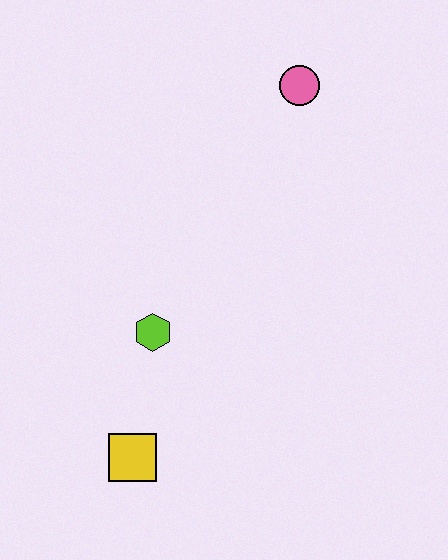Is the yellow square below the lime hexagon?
Yes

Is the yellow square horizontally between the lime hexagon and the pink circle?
No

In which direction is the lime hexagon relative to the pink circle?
The lime hexagon is below the pink circle.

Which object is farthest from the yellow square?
The pink circle is farthest from the yellow square.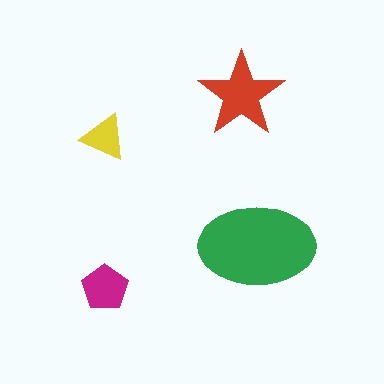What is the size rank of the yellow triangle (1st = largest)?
4th.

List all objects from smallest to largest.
The yellow triangle, the magenta pentagon, the red star, the green ellipse.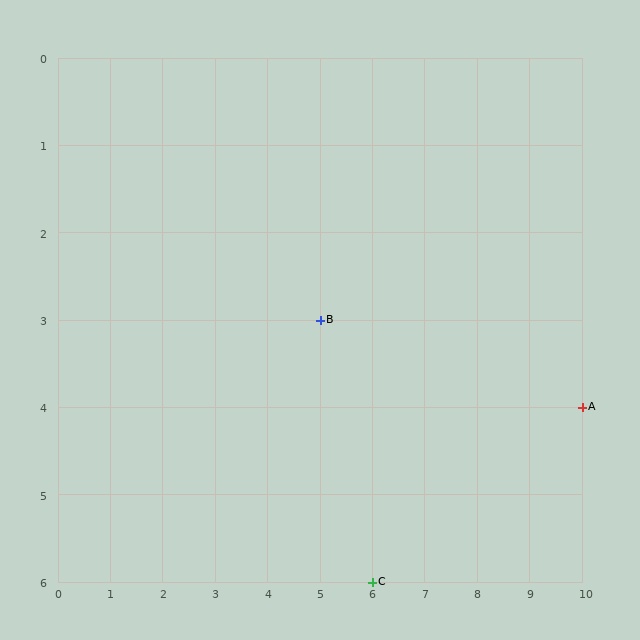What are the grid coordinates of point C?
Point C is at grid coordinates (6, 6).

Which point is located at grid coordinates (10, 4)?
Point A is at (10, 4).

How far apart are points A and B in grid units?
Points A and B are 5 columns and 1 row apart (about 5.1 grid units diagonally).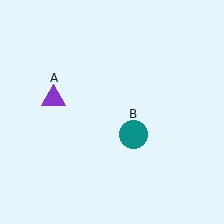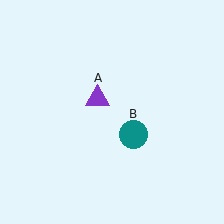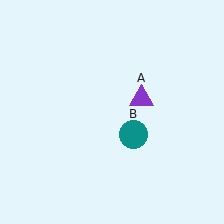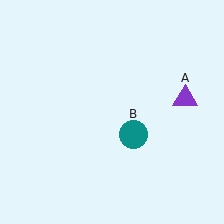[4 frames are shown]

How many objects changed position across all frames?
1 object changed position: purple triangle (object A).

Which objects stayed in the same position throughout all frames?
Teal circle (object B) remained stationary.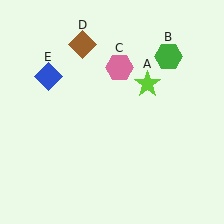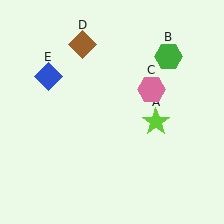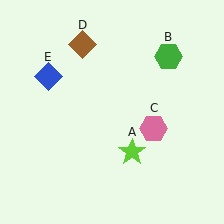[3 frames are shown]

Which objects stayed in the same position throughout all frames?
Green hexagon (object B) and brown diamond (object D) and blue diamond (object E) remained stationary.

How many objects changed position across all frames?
2 objects changed position: lime star (object A), pink hexagon (object C).